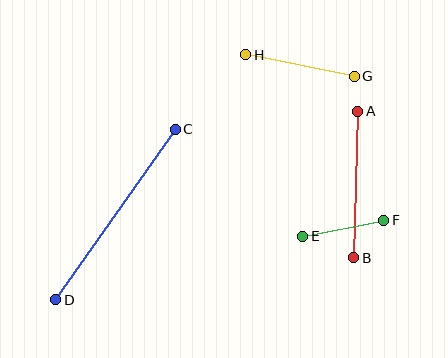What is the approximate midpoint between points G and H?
The midpoint is at approximately (300, 66) pixels.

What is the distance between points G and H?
The distance is approximately 111 pixels.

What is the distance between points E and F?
The distance is approximately 83 pixels.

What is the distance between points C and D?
The distance is approximately 208 pixels.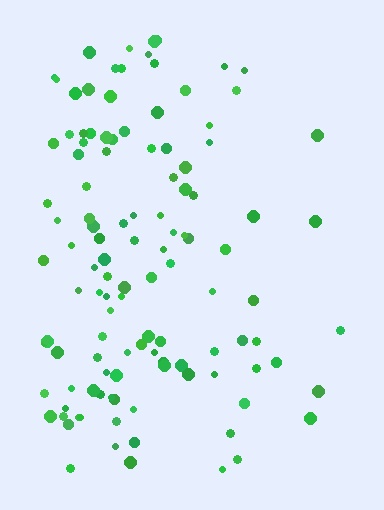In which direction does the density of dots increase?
From right to left, with the left side densest.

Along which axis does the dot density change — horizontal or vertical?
Horizontal.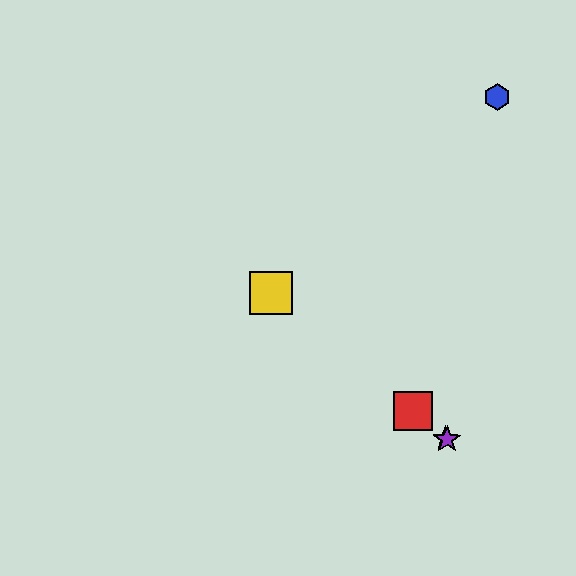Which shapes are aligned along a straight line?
The red square, the green star, the yellow square, the purple star are aligned along a straight line.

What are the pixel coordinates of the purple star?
The purple star is at (447, 439).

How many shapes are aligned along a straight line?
4 shapes (the red square, the green star, the yellow square, the purple star) are aligned along a straight line.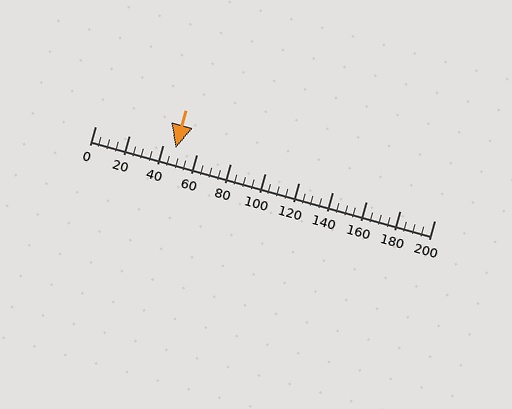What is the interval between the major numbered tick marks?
The major tick marks are spaced 20 units apart.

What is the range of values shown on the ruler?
The ruler shows values from 0 to 200.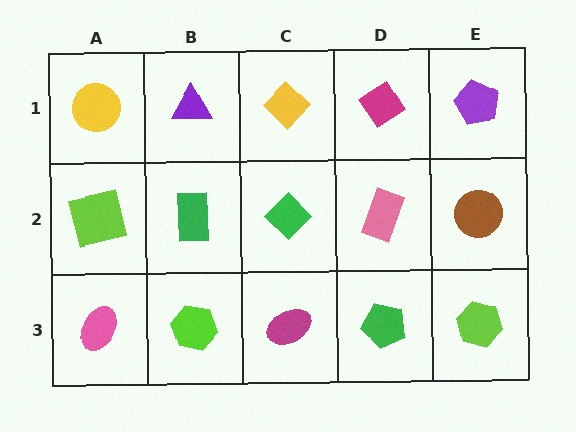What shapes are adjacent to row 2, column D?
A magenta diamond (row 1, column D), a green pentagon (row 3, column D), a green diamond (row 2, column C), a brown circle (row 2, column E).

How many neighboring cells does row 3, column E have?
2.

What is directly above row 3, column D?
A pink rectangle.